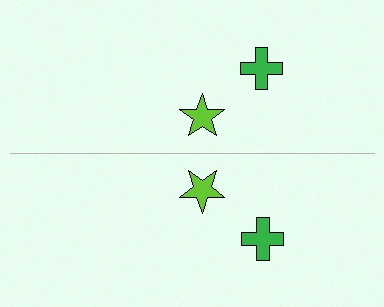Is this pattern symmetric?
Yes, this pattern has bilateral (reflection) symmetry.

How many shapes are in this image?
There are 4 shapes in this image.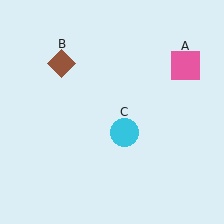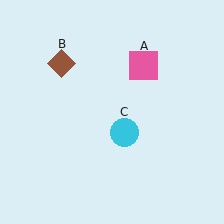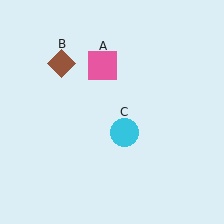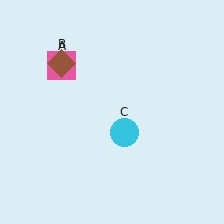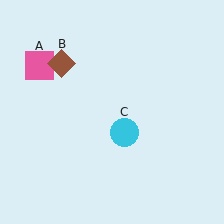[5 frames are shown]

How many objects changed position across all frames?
1 object changed position: pink square (object A).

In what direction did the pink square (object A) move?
The pink square (object A) moved left.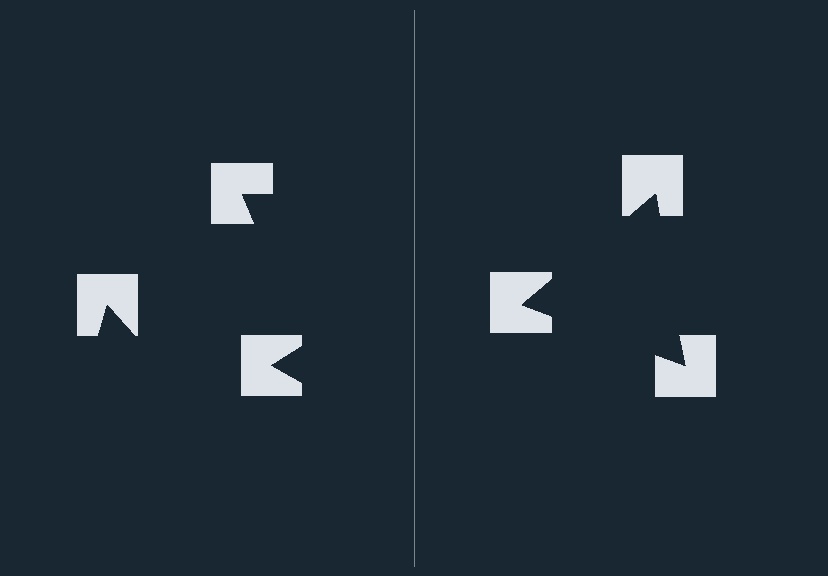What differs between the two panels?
The notched squares are positioned identically on both sides; only the wedge orientations differ. On the right they align to a triangle; on the left they are misaligned.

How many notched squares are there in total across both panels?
6 — 3 on each side.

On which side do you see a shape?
An illusory triangle appears on the right side. On the left side the wedge cuts are rotated, so no coherent shape forms.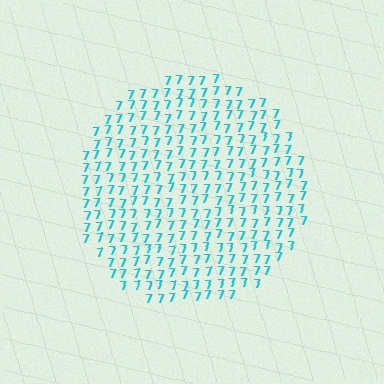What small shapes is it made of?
It is made of small digit 7's.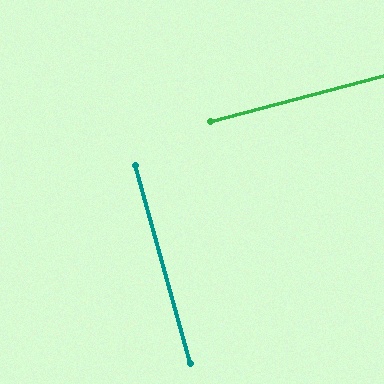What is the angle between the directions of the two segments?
Approximately 89 degrees.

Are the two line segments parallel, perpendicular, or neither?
Perpendicular — they meet at approximately 89°.